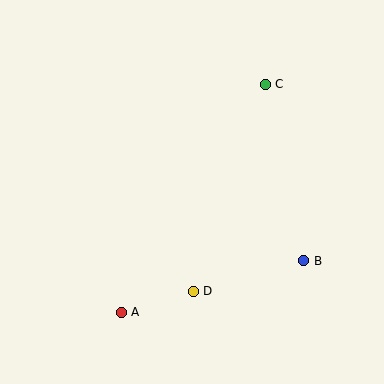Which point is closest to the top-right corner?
Point C is closest to the top-right corner.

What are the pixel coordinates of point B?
Point B is at (304, 261).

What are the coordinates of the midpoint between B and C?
The midpoint between B and C is at (284, 173).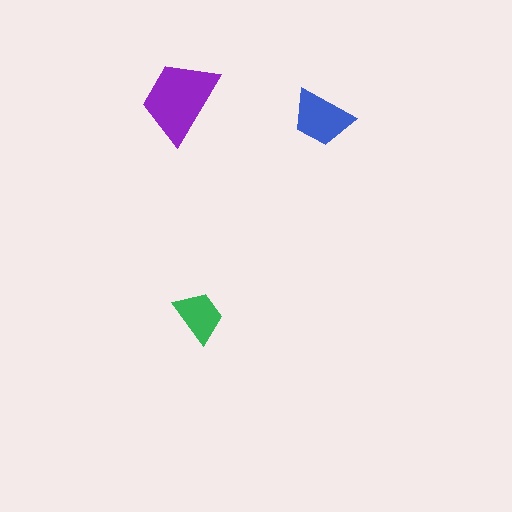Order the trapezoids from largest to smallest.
the purple one, the blue one, the green one.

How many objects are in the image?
There are 3 objects in the image.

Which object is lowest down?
The green trapezoid is bottommost.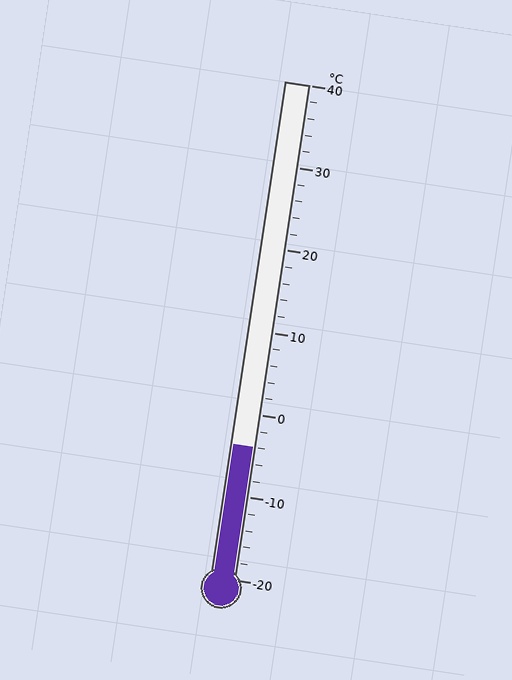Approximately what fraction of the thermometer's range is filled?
The thermometer is filled to approximately 25% of its range.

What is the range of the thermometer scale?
The thermometer scale ranges from -20°C to 40°C.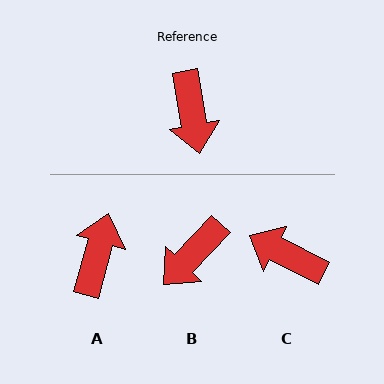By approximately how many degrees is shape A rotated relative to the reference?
Approximately 155 degrees counter-clockwise.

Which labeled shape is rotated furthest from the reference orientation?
A, about 155 degrees away.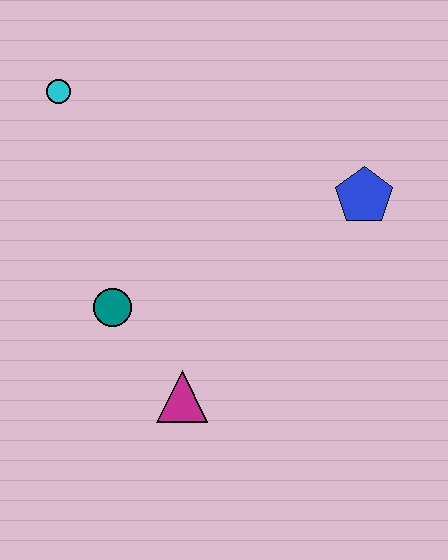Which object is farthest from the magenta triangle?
The cyan circle is farthest from the magenta triangle.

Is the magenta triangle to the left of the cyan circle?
No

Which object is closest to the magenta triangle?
The teal circle is closest to the magenta triangle.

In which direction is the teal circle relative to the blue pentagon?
The teal circle is to the left of the blue pentagon.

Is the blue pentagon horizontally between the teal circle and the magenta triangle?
No